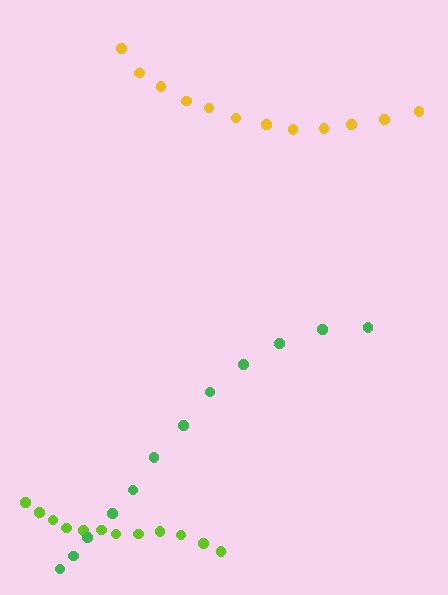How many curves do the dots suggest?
There are 3 distinct paths.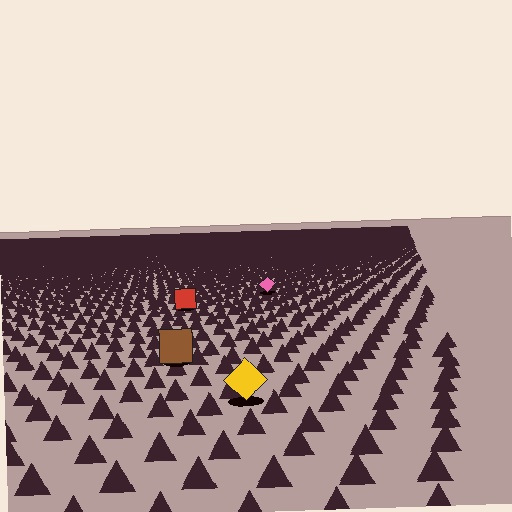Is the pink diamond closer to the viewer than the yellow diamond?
No. The yellow diamond is closer — you can tell from the texture gradient: the ground texture is coarser near it.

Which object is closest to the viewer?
The yellow diamond is closest. The texture marks near it are larger and more spread out.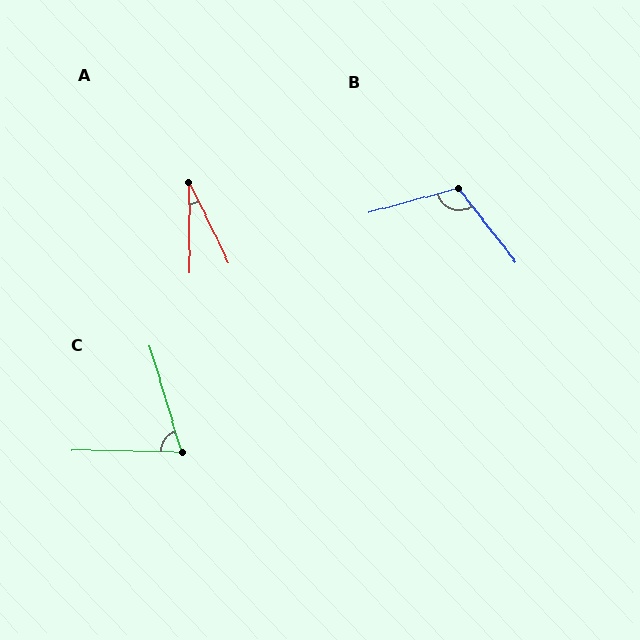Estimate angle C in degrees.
Approximately 72 degrees.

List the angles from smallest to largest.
A (26°), C (72°), B (113°).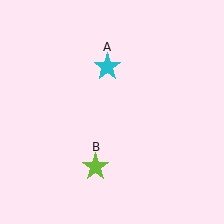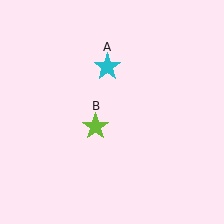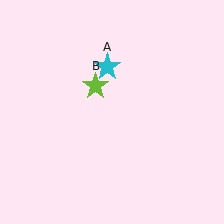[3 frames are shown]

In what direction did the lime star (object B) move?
The lime star (object B) moved up.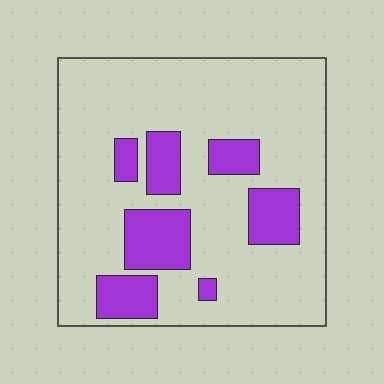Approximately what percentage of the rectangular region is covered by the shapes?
Approximately 20%.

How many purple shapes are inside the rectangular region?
7.